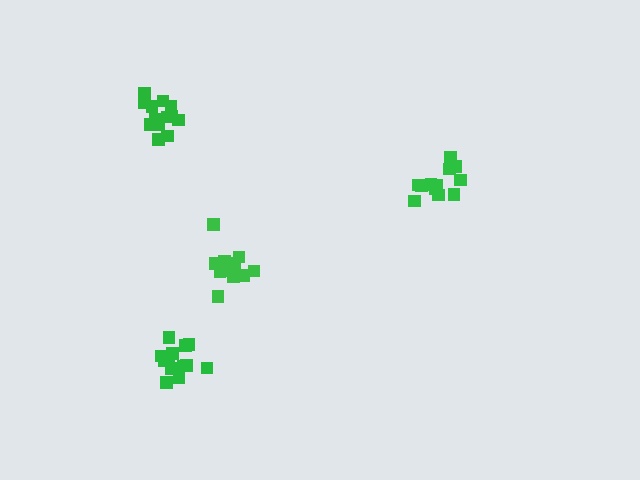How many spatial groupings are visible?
There are 4 spatial groupings.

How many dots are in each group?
Group 1: 14 dots, Group 2: 13 dots, Group 3: 14 dots, Group 4: 15 dots (56 total).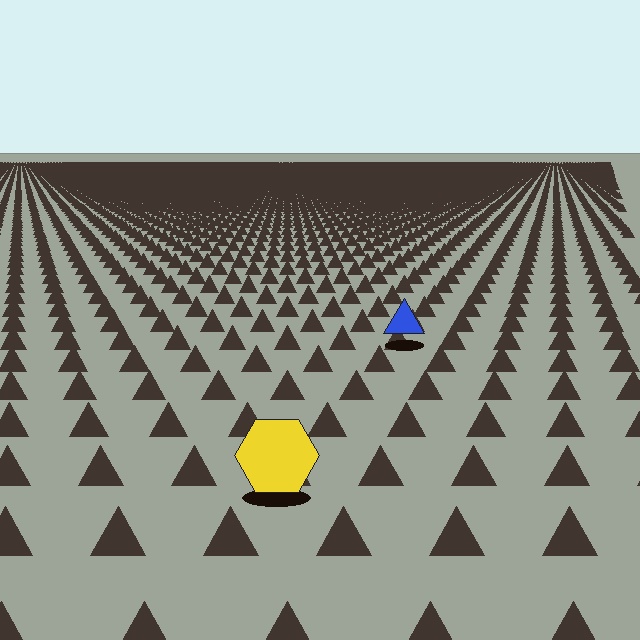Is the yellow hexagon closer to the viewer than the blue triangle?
Yes. The yellow hexagon is closer — you can tell from the texture gradient: the ground texture is coarser near it.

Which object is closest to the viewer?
The yellow hexagon is closest. The texture marks near it are larger and more spread out.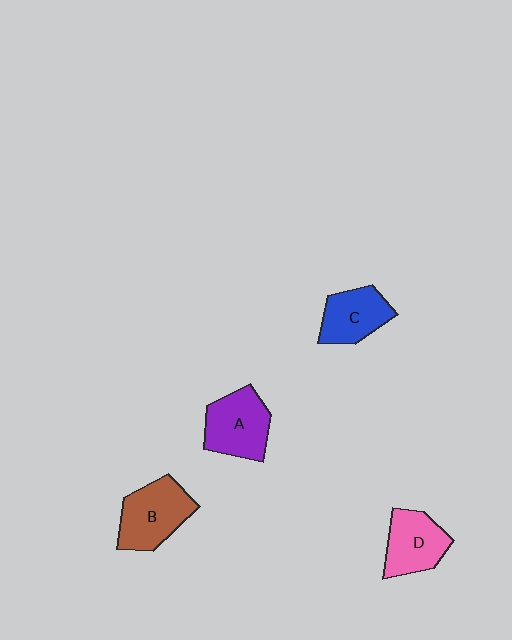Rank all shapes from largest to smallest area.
From largest to smallest: B (brown), A (purple), D (pink), C (blue).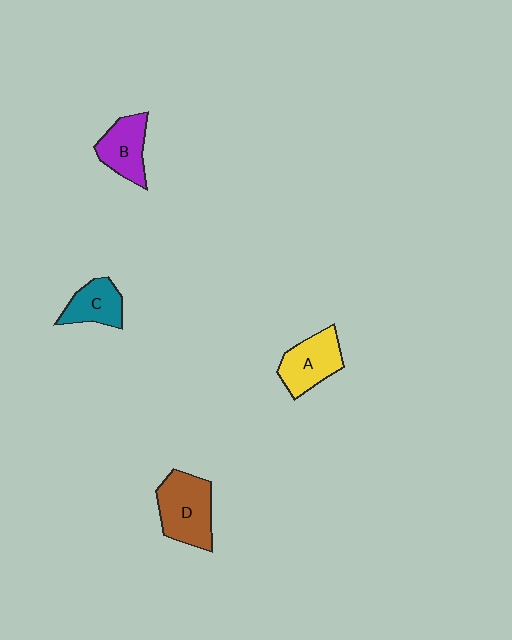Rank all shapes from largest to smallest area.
From largest to smallest: D (brown), A (yellow), B (purple), C (teal).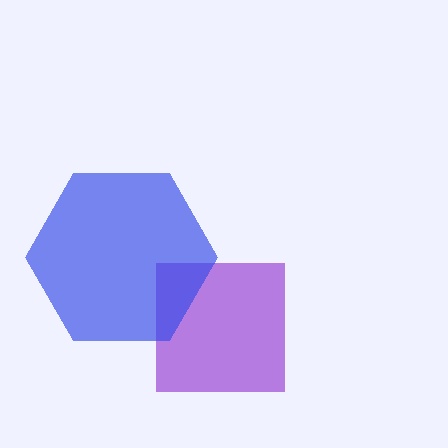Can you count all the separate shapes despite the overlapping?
Yes, there are 2 separate shapes.